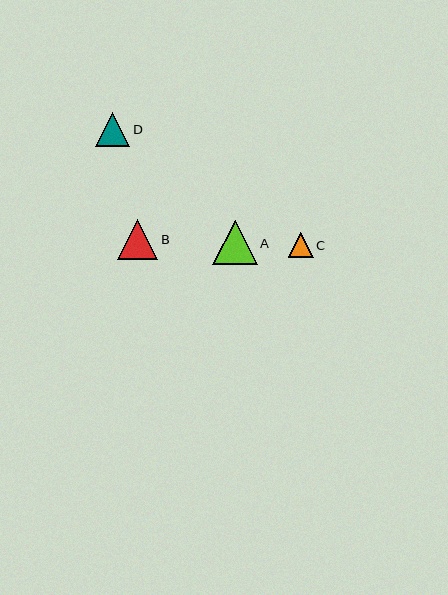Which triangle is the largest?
Triangle A is the largest with a size of approximately 44 pixels.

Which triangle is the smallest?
Triangle C is the smallest with a size of approximately 25 pixels.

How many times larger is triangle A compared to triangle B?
Triangle A is approximately 1.1 times the size of triangle B.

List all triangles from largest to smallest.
From largest to smallest: A, B, D, C.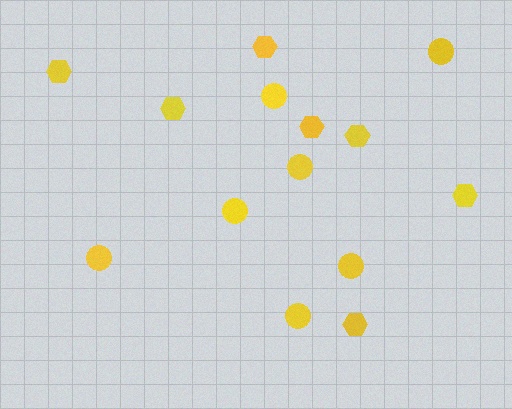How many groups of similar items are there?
There are 2 groups: one group of hexagons (7) and one group of circles (7).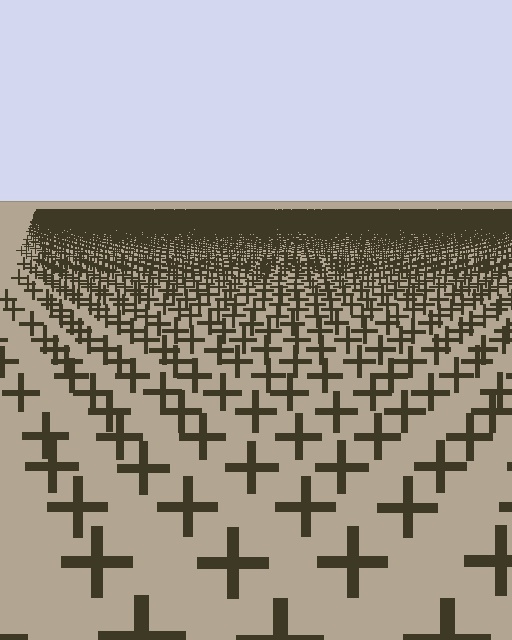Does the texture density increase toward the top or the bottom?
Density increases toward the top.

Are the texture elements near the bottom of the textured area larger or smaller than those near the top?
Larger. Near the bottom, elements are closer to the viewer and appear at a bigger on-screen size.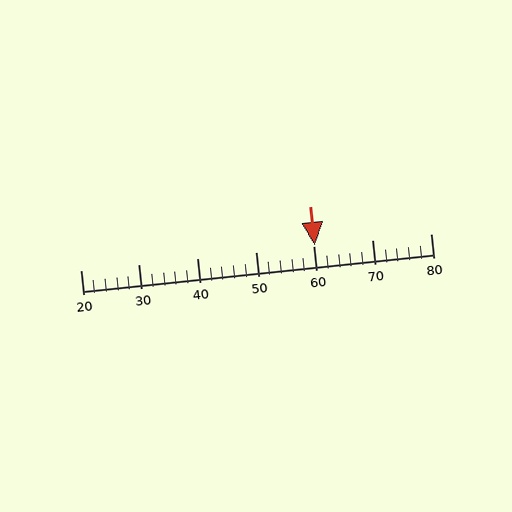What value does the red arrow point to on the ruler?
The red arrow points to approximately 60.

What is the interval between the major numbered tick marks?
The major tick marks are spaced 10 units apart.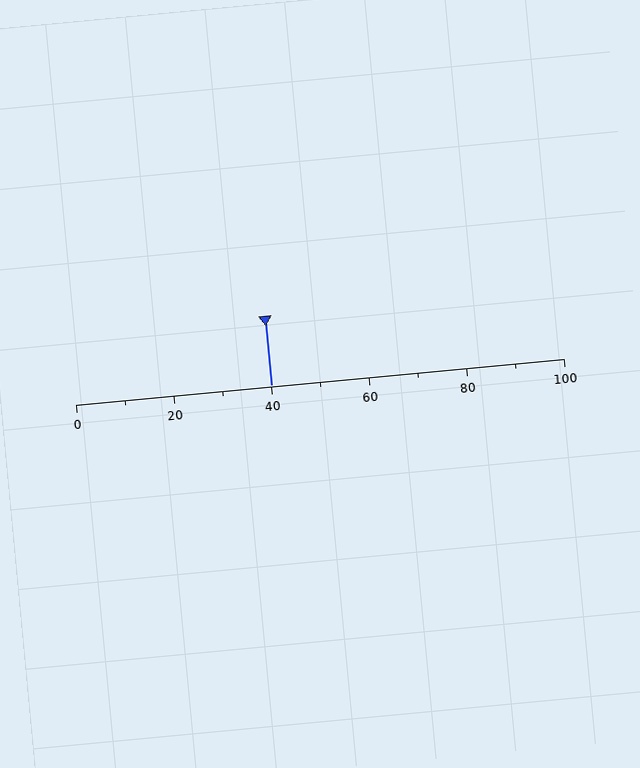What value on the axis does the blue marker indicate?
The marker indicates approximately 40.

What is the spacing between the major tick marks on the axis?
The major ticks are spaced 20 apart.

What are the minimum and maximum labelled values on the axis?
The axis runs from 0 to 100.